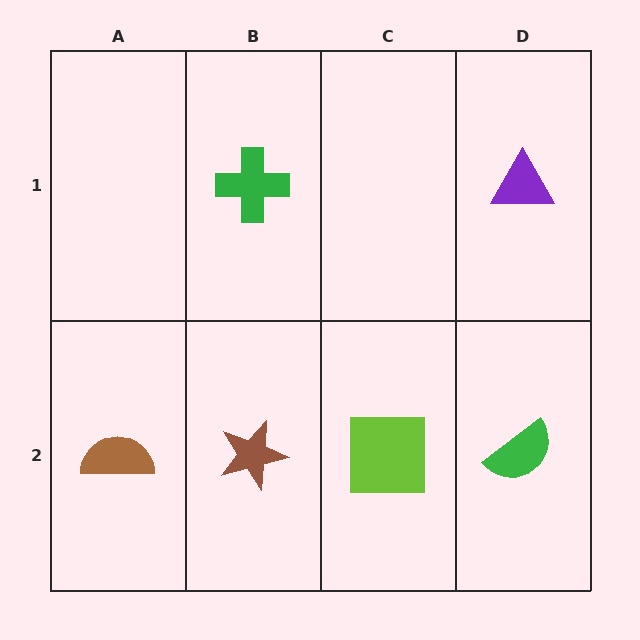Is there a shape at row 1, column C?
No, that cell is empty.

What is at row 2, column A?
A brown semicircle.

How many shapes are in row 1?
2 shapes.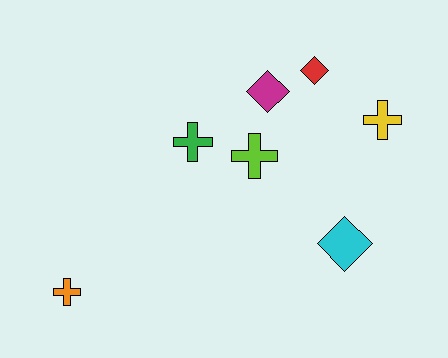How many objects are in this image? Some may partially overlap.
There are 7 objects.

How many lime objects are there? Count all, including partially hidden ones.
There is 1 lime object.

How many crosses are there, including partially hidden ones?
There are 4 crosses.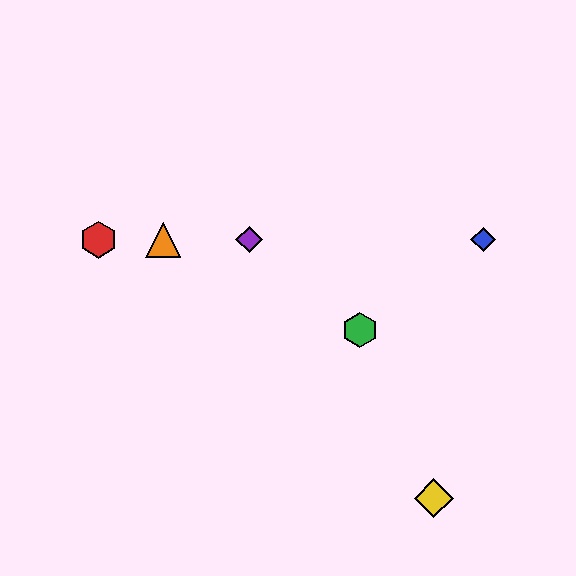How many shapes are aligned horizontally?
4 shapes (the red hexagon, the blue diamond, the purple diamond, the orange triangle) are aligned horizontally.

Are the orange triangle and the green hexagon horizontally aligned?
No, the orange triangle is at y≈240 and the green hexagon is at y≈330.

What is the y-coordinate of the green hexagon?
The green hexagon is at y≈330.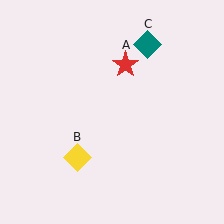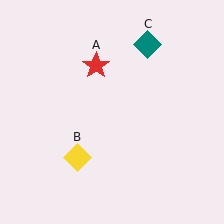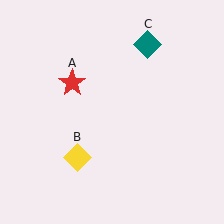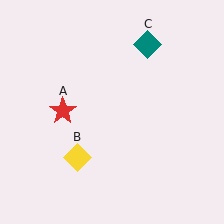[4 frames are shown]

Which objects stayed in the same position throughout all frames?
Yellow diamond (object B) and teal diamond (object C) remained stationary.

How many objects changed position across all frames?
1 object changed position: red star (object A).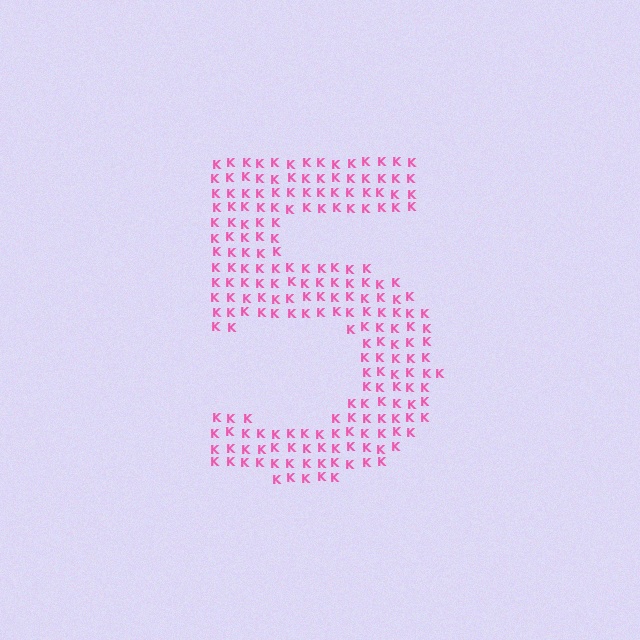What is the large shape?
The large shape is the digit 5.